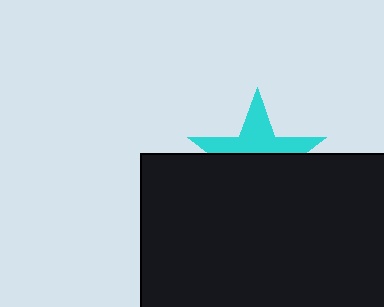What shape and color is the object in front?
The object in front is a black rectangle.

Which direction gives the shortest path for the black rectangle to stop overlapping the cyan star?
Moving down gives the shortest separation.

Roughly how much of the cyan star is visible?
A small part of it is visible (roughly 44%).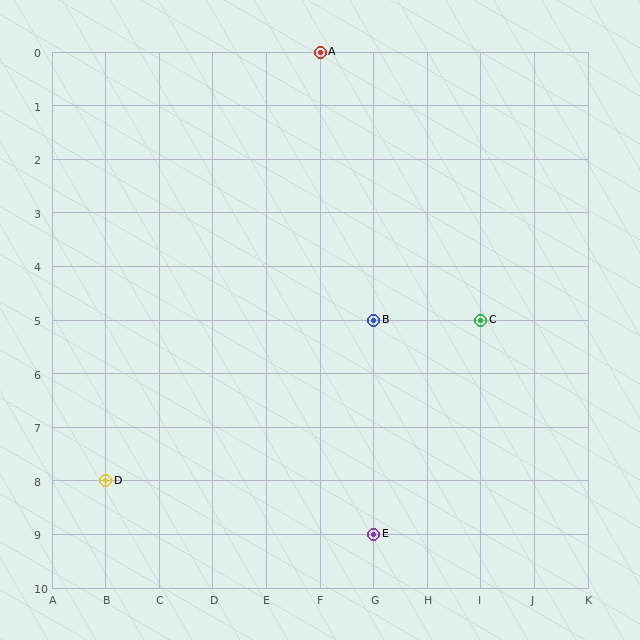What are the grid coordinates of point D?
Point D is at grid coordinates (B, 8).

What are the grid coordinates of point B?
Point B is at grid coordinates (G, 5).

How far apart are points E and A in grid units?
Points E and A are 1 column and 9 rows apart (about 9.1 grid units diagonally).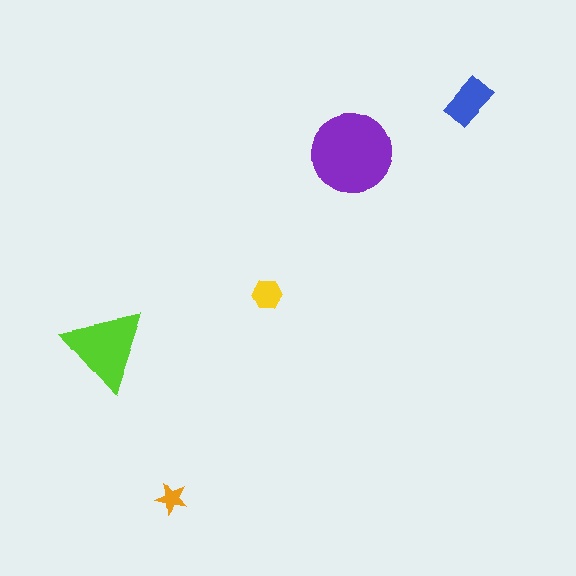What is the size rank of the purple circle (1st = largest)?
1st.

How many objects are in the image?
There are 5 objects in the image.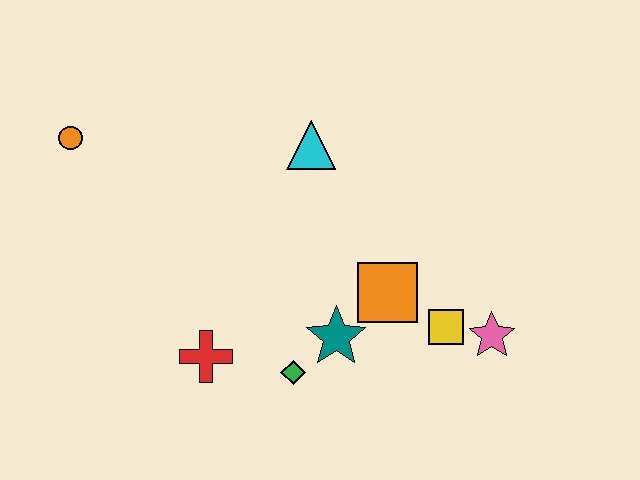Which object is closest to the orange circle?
The cyan triangle is closest to the orange circle.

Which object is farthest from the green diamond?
The orange circle is farthest from the green diamond.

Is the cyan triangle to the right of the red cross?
Yes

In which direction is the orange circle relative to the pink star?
The orange circle is to the left of the pink star.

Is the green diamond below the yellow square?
Yes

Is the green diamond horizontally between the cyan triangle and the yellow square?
No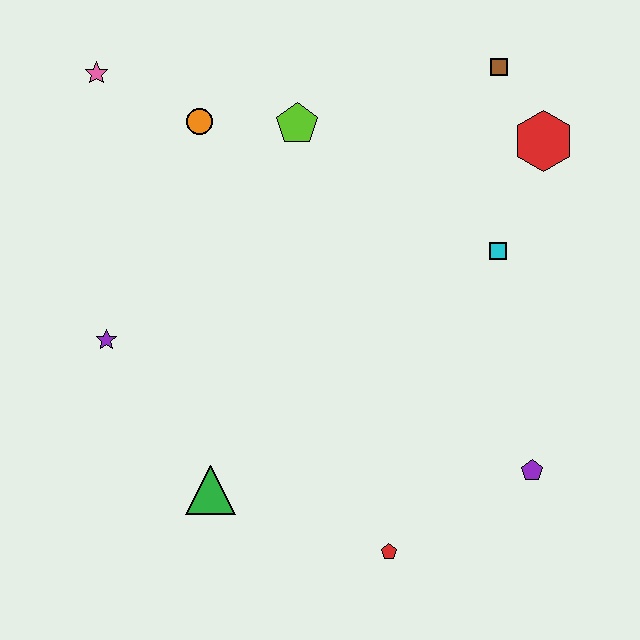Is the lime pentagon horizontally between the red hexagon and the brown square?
No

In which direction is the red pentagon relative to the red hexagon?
The red pentagon is below the red hexagon.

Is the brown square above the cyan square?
Yes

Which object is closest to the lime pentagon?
The orange circle is closest to the lime pentagon.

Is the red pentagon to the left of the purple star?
No